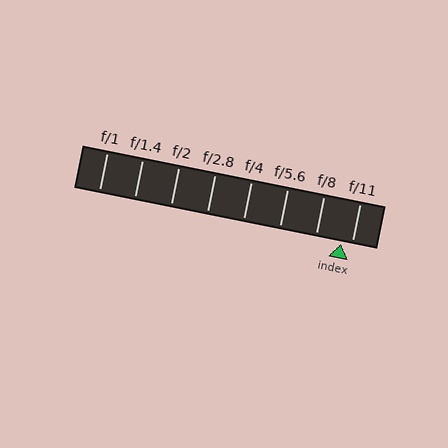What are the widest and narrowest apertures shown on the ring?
The widest aperture shown is f/1 and the narrowest is f/11.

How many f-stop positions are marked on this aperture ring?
There are 8 f-stop positions marked.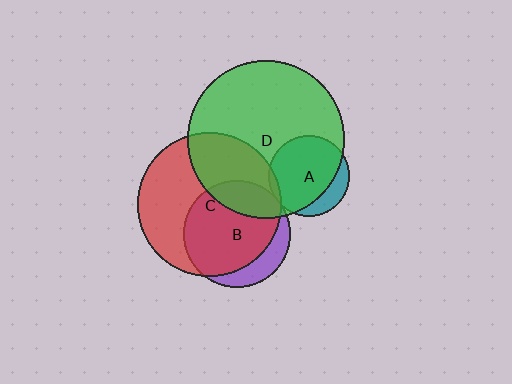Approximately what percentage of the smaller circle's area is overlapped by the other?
Approximately 35%.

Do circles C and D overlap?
Yes.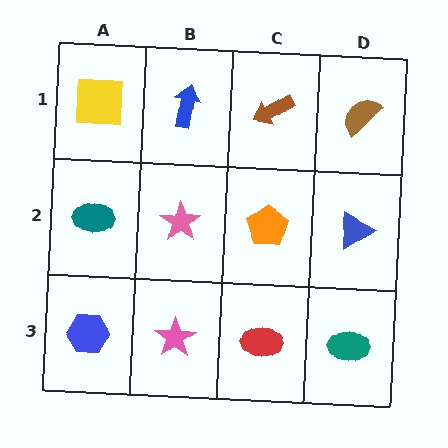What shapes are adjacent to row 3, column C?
An orange pentagon (row 2, column C), a pink star (row 3, column B), a teal ellipse (row 3, column D).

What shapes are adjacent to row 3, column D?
A blue triangle (row 2, column D), a red ellipse (row 3, column C).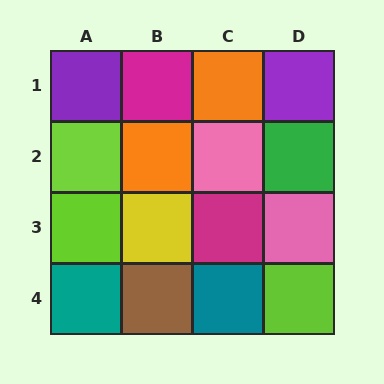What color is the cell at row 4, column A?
Teal.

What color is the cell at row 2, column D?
Green.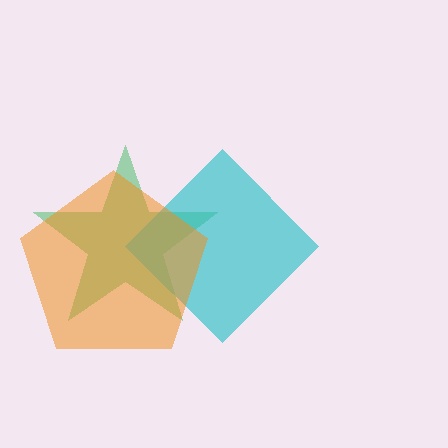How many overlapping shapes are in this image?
There are 3 overlapping shapes in the image.